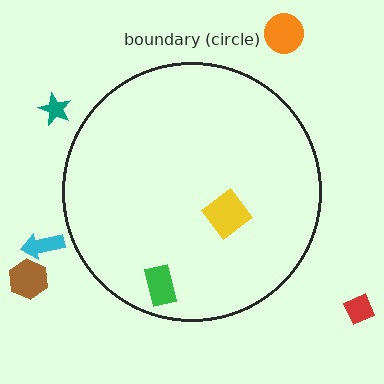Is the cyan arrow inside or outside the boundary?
Outside.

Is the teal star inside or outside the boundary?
Outside.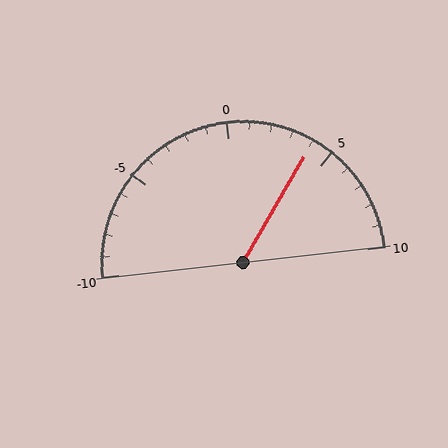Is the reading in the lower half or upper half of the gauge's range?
The reading is in the upper half of the range (-10 to 10).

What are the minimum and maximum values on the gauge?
The gauge ranges from -10 to 10.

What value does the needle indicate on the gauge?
The needle indicates approximately 4.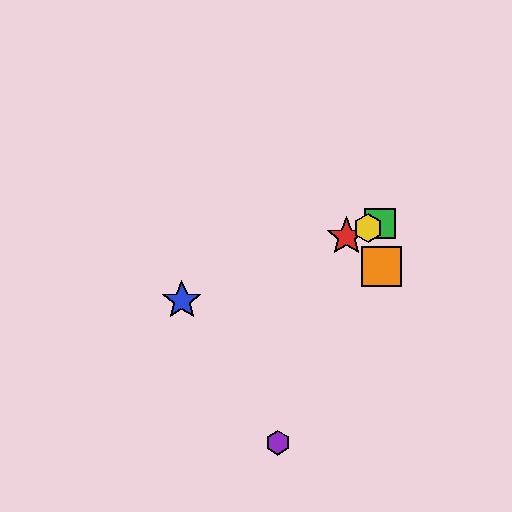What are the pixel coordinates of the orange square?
The orange square is at (382, 267).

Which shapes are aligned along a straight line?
The red star, the blue star, the green square, the yellow hexagon are aligned along a straight line.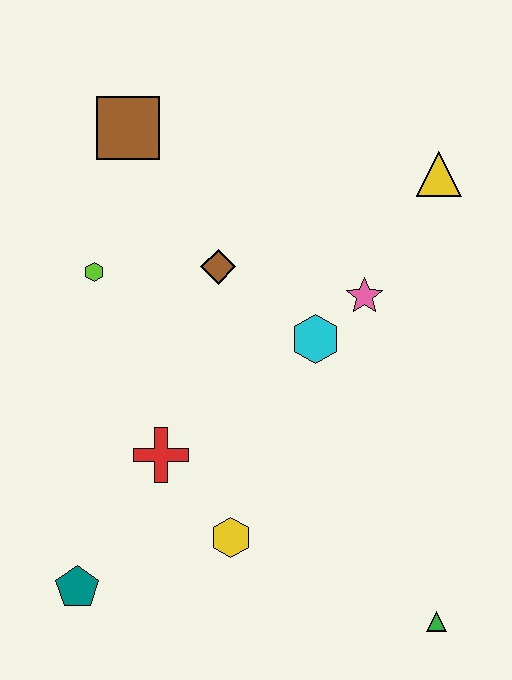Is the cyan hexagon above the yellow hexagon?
Yes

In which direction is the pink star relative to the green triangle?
The pink star is above the green triangle.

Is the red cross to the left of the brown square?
No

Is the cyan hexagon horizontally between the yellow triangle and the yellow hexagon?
Yes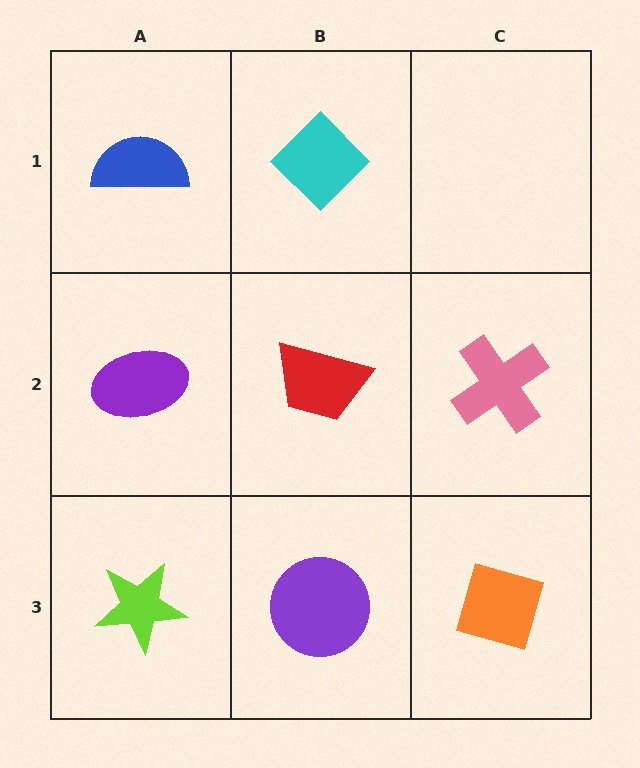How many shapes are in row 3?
3 shapes.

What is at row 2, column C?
A pink cross.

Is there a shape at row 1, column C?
No, that cell is empty.